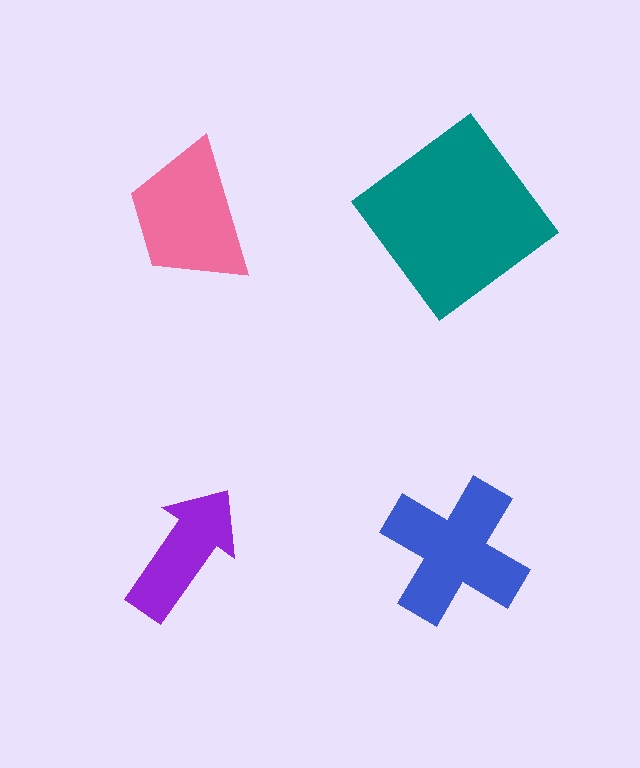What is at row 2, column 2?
A blue cross.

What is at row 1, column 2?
A teal diamond.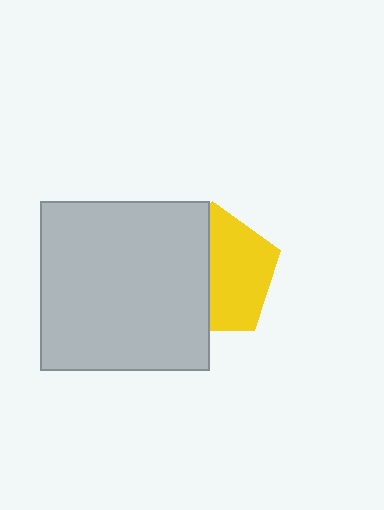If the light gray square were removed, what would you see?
You would see the complete yellow pentagon.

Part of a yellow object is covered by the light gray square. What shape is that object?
It is a pentagon.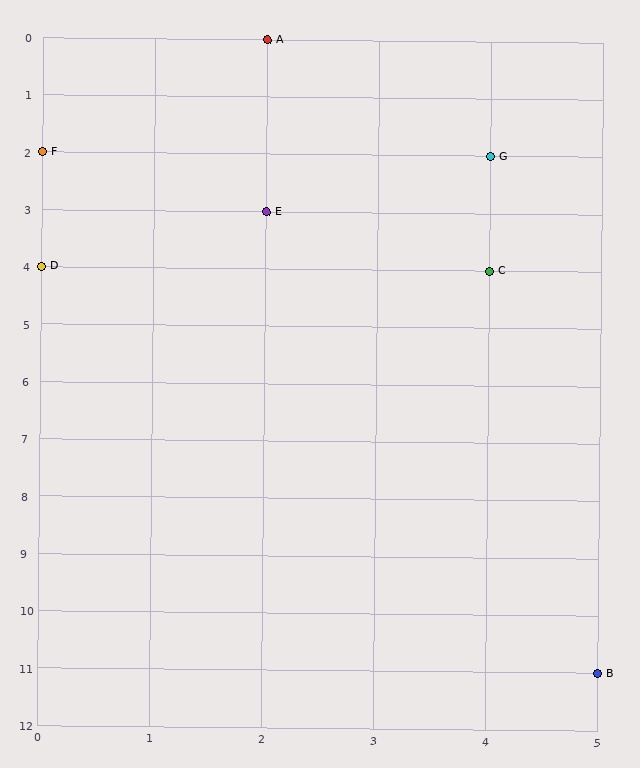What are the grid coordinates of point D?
Point D is at grid coordinates (0, 4).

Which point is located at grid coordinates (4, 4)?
Point C is at (4, 4).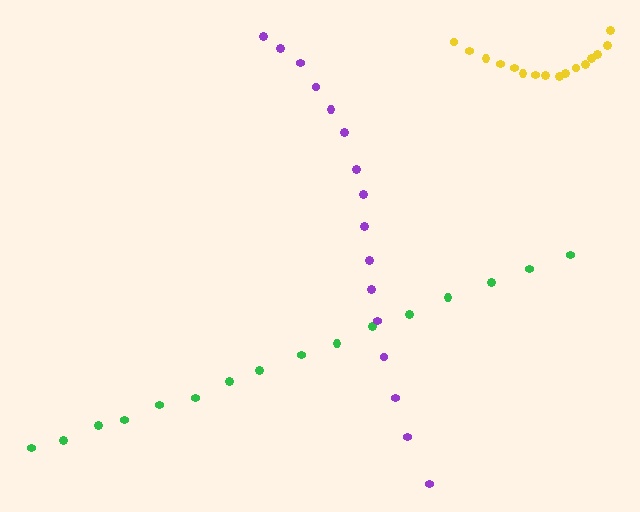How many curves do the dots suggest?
There are 3 distinct paths.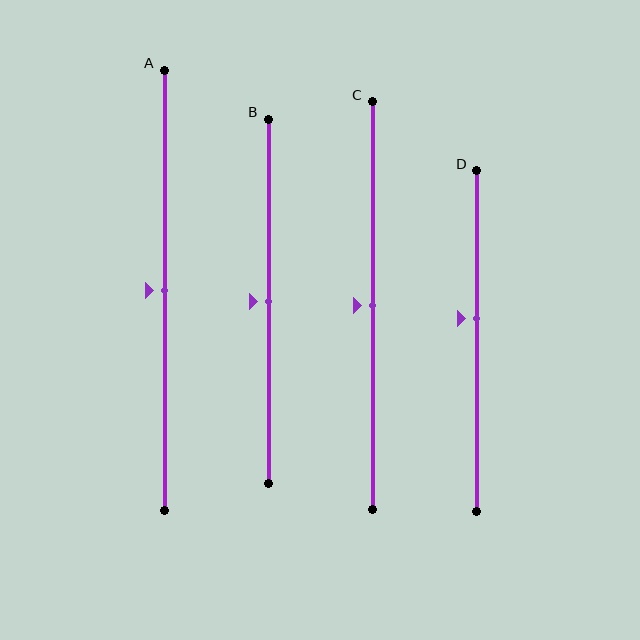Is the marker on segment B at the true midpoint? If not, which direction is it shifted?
Yes, the marker on segment B is at the true midpoint.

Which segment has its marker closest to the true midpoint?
Segment A has its marker closest to the true midpoint.